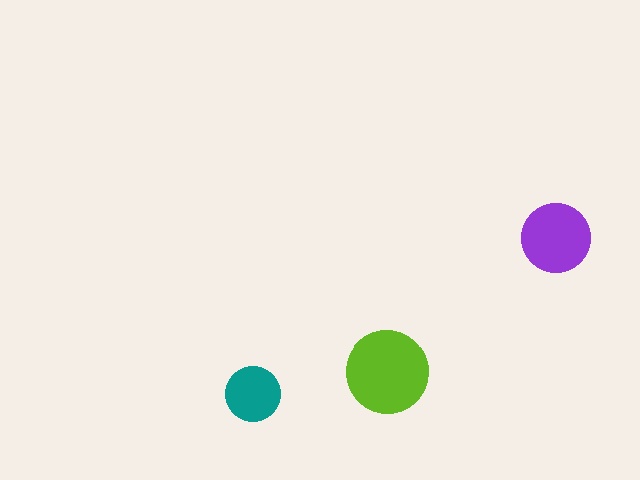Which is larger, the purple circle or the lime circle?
The lime one.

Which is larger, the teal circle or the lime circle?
The lime one.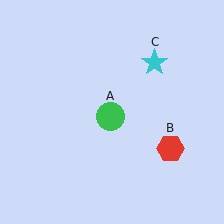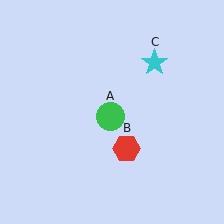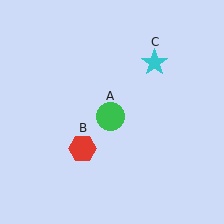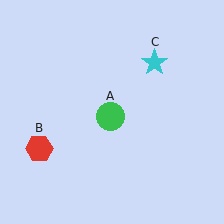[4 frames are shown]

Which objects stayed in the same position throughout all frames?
Green circle (object A) and cyan star (object C) remained stationary.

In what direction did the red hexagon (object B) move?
The red hexagon (object B) moved left.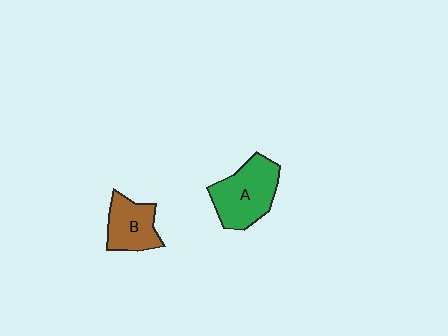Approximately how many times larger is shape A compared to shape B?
Approximately 1.4 times.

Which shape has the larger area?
Shape A (green).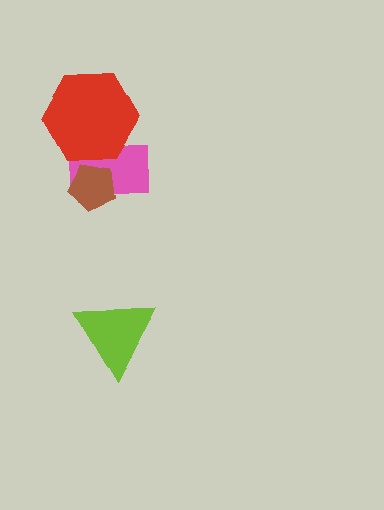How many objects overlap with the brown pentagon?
1 object overlaps with the brown pentagon.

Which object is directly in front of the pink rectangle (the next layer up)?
The brown pentagon is directly in front of the pink rectangle.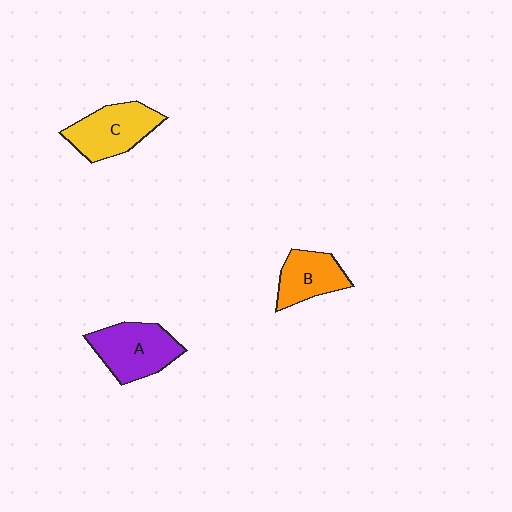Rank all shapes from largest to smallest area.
From largest to smallest: A (purple), C (yellow), B (orange).